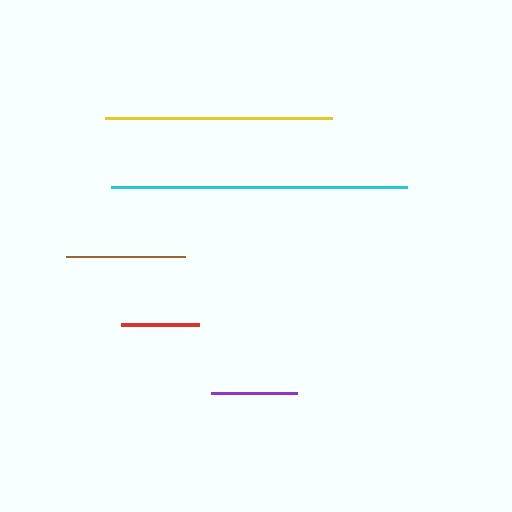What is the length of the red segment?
The red segment is approximately 78 pixels long.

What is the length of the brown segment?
The brown segment is approximately 119 pixels long.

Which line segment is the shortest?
The red line is the shortest at approximately 78 pixels.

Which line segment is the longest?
The cyan line is the longest at approximately 296 pixels.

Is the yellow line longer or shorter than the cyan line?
The cyan line is longer than the yellow line.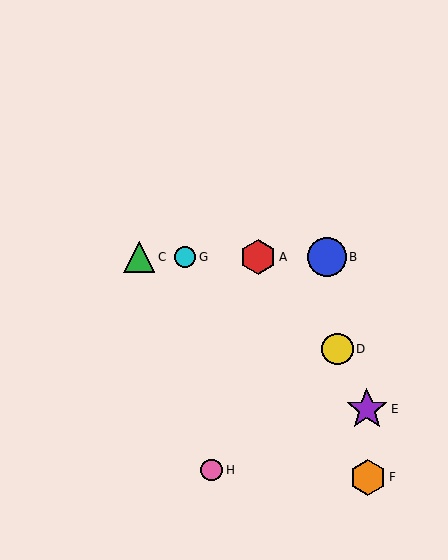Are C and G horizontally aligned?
Yes, both are at y≈257.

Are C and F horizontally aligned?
No, C is at y≈257 and F is at y≈477.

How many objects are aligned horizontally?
4 objects (A, B, C, G) are aligned horizontally.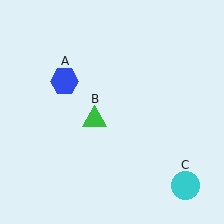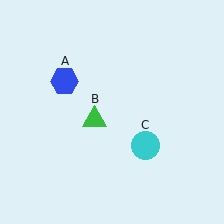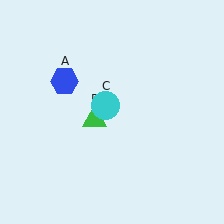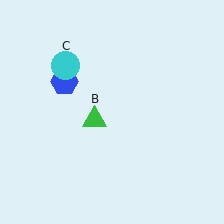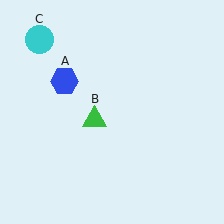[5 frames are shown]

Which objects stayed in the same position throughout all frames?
Blue hexagon (object A) and green triangle (object B) remained stationary.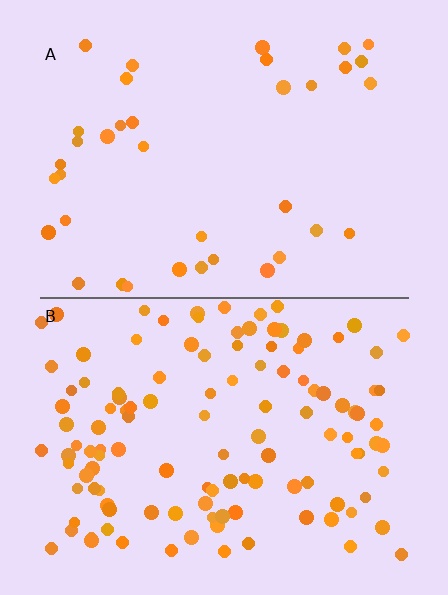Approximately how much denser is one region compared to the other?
Approximately 3.2× — region B over region A.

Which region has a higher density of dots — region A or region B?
B (the bottom).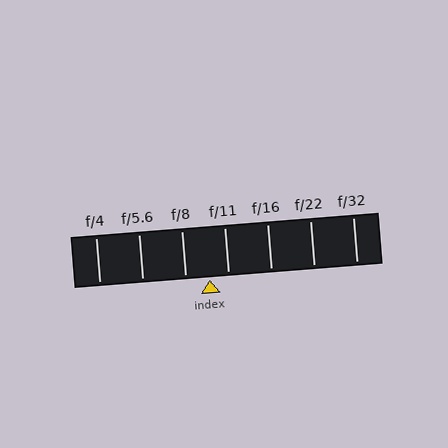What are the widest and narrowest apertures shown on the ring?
The widest aperture shown is f/4 and the narrowest is f/32.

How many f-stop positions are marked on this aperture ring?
There are 7 f-stop positions marked.